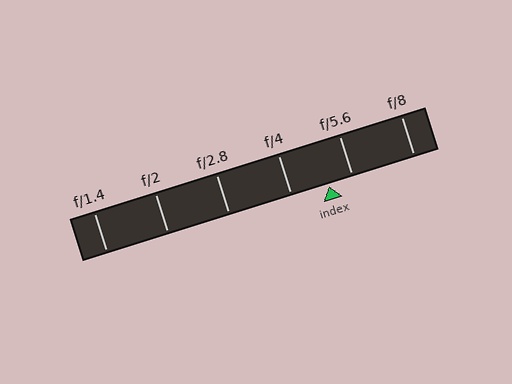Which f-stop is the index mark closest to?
The index mark is closest to f/5.6.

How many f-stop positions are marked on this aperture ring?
There are 6 f-stop positions marked.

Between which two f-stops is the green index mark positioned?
The index mark is between f/4 and f/5.6.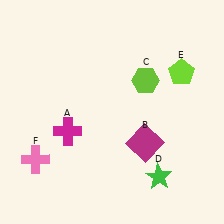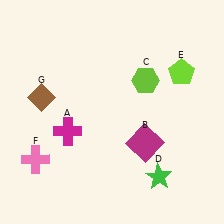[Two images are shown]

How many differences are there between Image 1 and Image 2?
There is 1 difference between the two images.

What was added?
A brown diamond (G) was added in Image 2.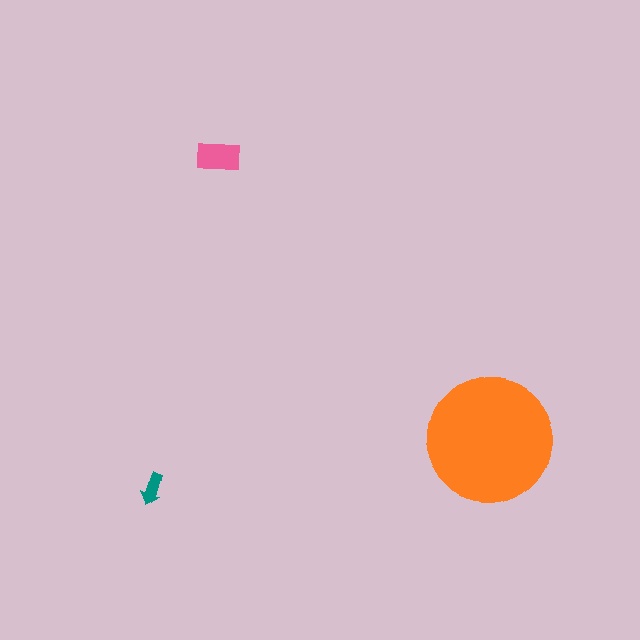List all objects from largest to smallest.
The orange circle, the pink rectangle, the teal arrow.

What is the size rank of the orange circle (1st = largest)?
1st.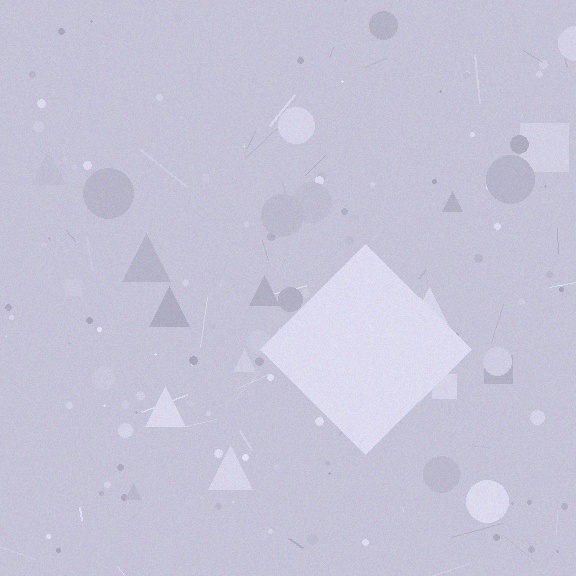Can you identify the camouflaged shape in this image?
The camouflaged shape is a diamond.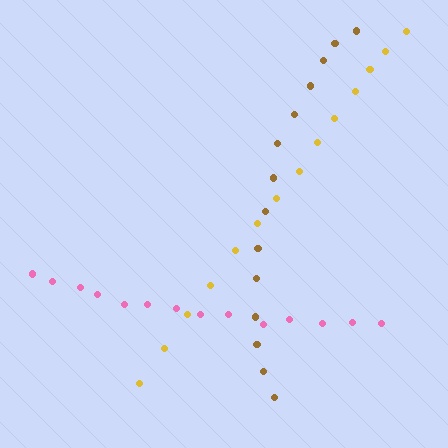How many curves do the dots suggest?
There are 3 distinct paths.